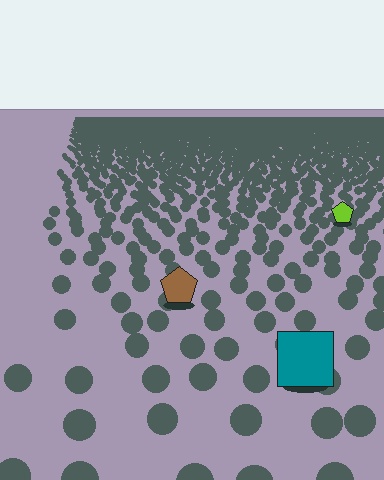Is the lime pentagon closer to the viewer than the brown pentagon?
No. The brown pentagon is closer — you can tell from the texture gradient: the ground texture is coarser near it.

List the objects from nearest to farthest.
From nearest to farthest: the teal square, the brown pentagon, the lime pentagon.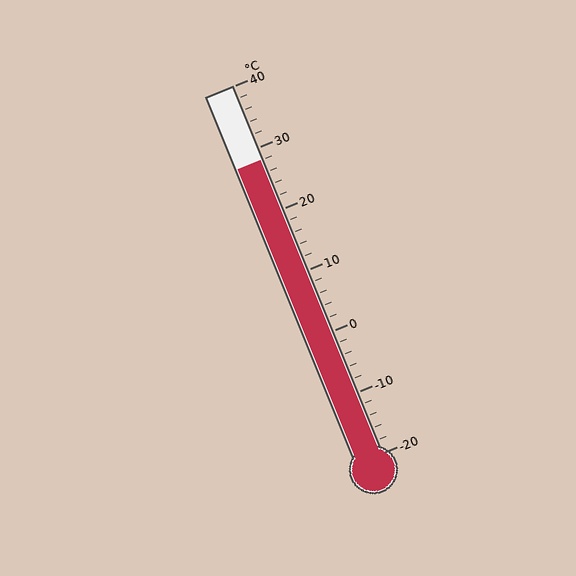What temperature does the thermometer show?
The thermometer shows approximately 28°C.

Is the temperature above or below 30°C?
The temperature is below 30°C.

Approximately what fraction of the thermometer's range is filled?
The thermometer is filled to approximately 80% of its range.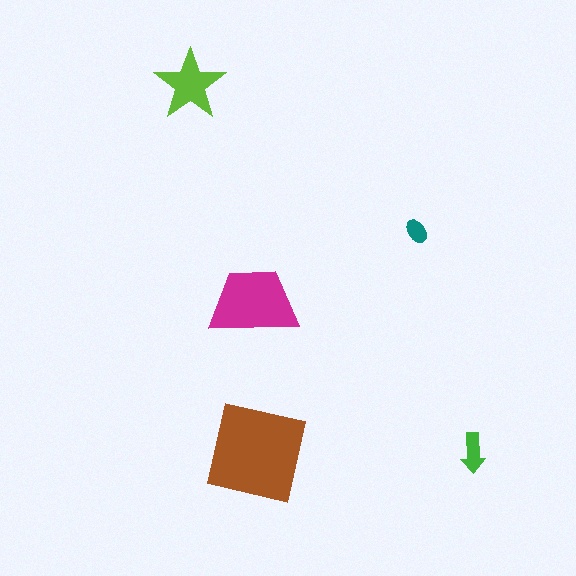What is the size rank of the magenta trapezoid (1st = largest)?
2nd.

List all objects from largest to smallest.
The brown square, the magenta trapezoid, the lime star, the green arrow, the teal ellipse.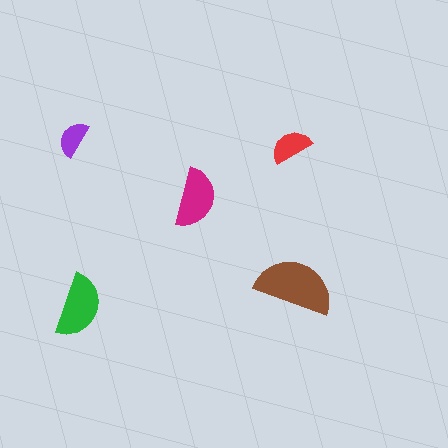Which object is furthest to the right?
The brown semicircle is rightmost.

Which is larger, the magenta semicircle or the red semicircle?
The magenta one.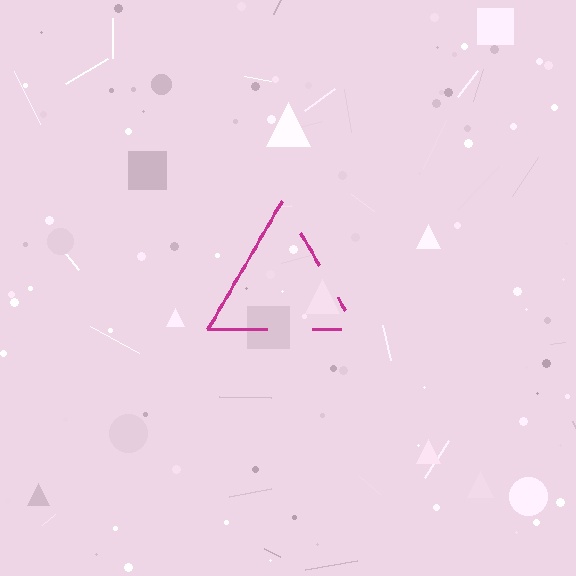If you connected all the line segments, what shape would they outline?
They would outline a triangle.